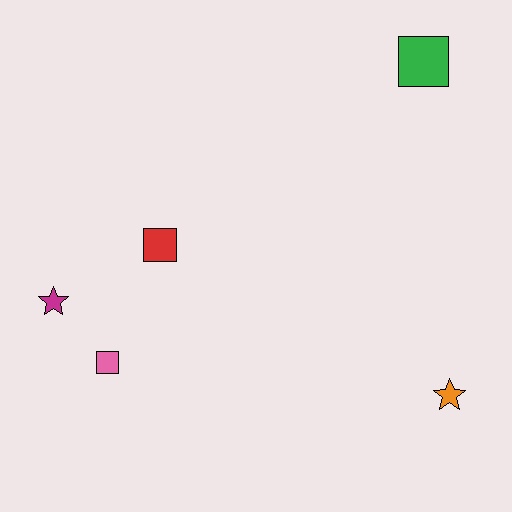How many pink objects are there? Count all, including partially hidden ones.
There is 1 pink object.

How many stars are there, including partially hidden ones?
There are 2 stars.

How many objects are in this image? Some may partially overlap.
There are 5 objects.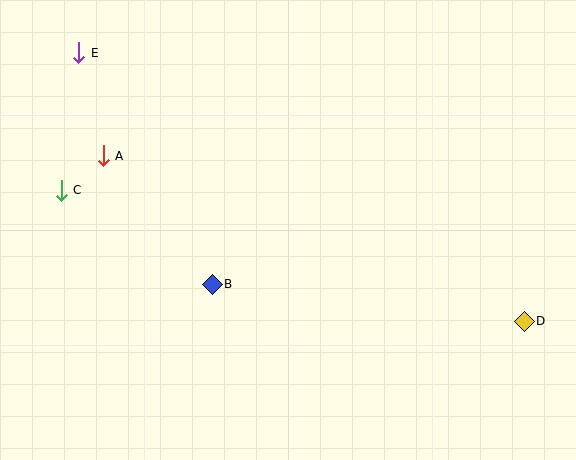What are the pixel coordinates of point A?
Point A is at (103, 156).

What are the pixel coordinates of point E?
Point E is at (79, 53).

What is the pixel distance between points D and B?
The distance between D and B is 314 pixels.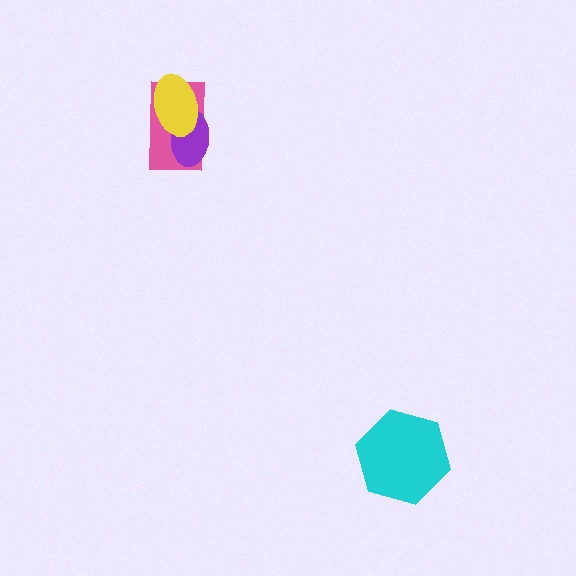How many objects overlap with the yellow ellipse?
2 objects overlap with the yellow ellipse.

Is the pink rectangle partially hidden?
Yes, it is partially covered by another shape.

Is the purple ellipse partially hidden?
Yes, it is partially covered by another shape.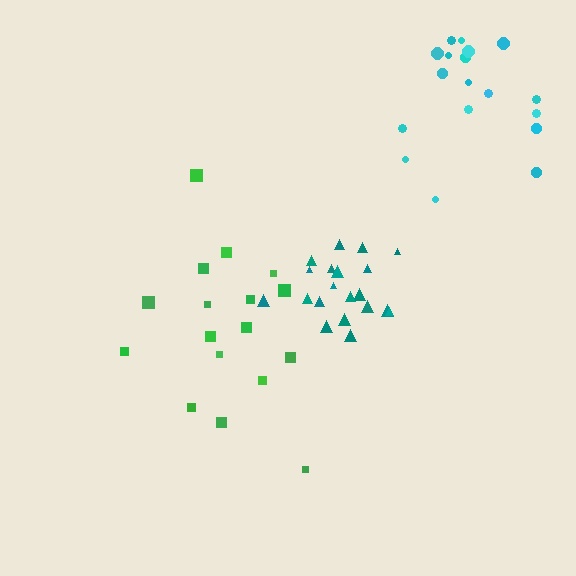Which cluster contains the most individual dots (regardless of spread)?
Teal (20).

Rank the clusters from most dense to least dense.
teal, cyan, green.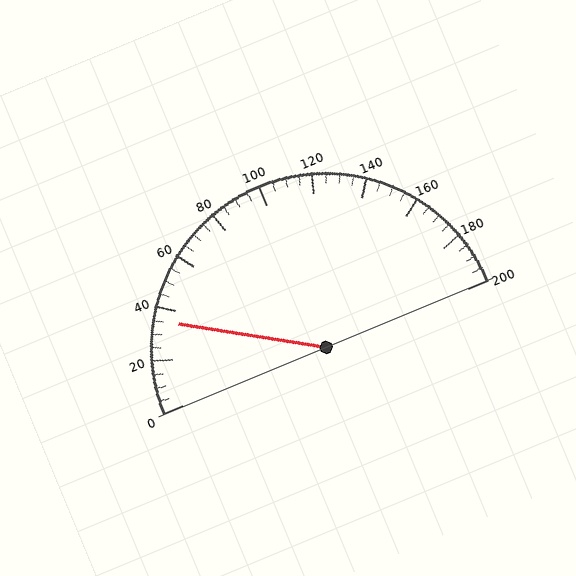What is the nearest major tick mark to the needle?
The nearest major tick mark is 40.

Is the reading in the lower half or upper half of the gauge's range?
The reading is in the lower half of the range (0 to 200).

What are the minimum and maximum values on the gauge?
The gauge ranges from 0 to 200.